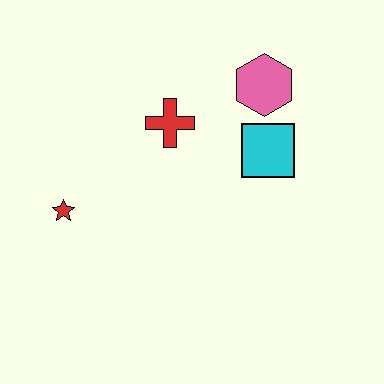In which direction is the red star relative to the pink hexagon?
The red star is to the left of the pink hexagon.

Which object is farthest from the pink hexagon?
The red star is farthest from the pink hexagon.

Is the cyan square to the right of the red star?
Yes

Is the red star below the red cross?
Yes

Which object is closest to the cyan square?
The pink hexagon is closest to the cyan square.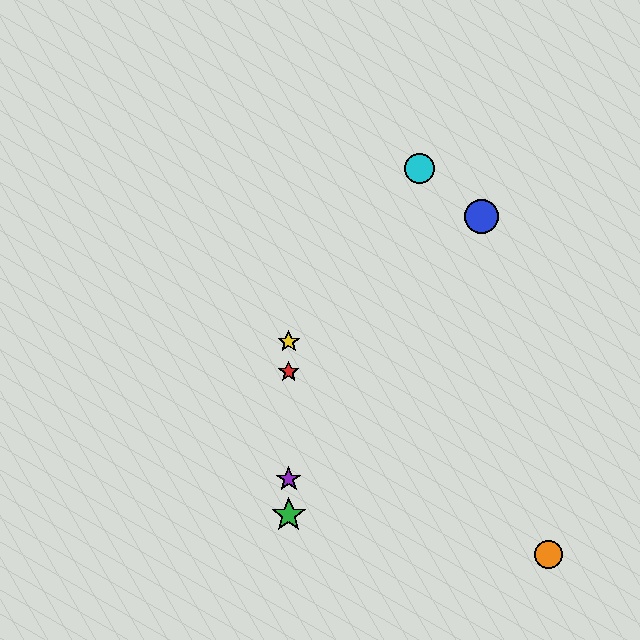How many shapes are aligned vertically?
4 shapes (the red star, the green star, the yellow star, the purple star) are aligned vertically.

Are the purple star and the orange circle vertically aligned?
No, the purple star is at x≈289 and the orange circle is at x≈549.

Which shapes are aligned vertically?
The red star, the green star, the yellow star, the purple star are aligned vertically.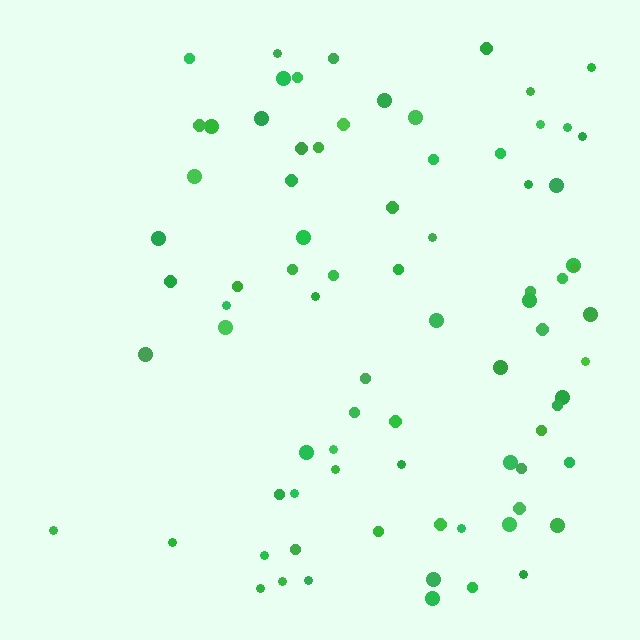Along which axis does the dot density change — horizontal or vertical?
Horizontal.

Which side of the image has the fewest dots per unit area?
The left.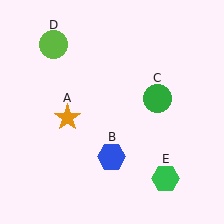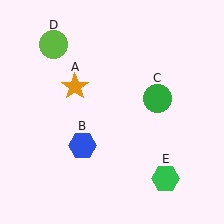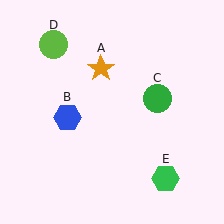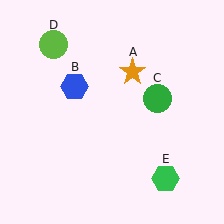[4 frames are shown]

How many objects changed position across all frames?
2 objects changed position: orange star (object A), blue hexagon (object B).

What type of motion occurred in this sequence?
The orange star (object A), blue hexagon (object B) rotated clockwise around the center of the scene.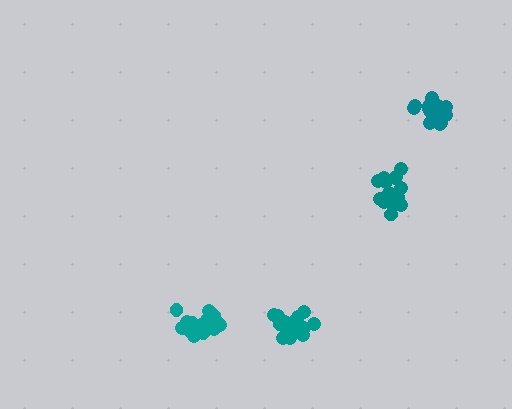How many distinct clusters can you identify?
There are 4 distinct clusters.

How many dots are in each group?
Group 1: 20 dots, Group 2: 18 dots, Group 3: 17 dots, Group 4: 20 dots (75 total).